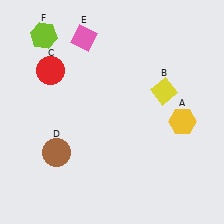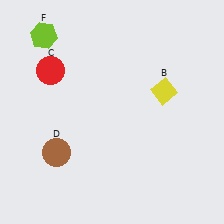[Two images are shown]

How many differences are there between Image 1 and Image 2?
There are 2 differences between the two images.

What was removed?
The yellow hexagon (A), the pink diamond (E) were removed in Image 2.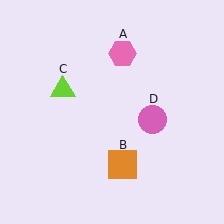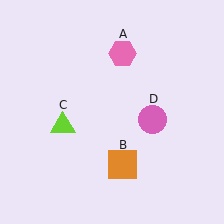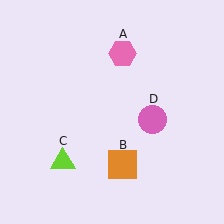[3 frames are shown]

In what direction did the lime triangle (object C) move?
The lime triangle (object C) moved down.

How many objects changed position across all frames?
1 object changed position: lime triangle (object C).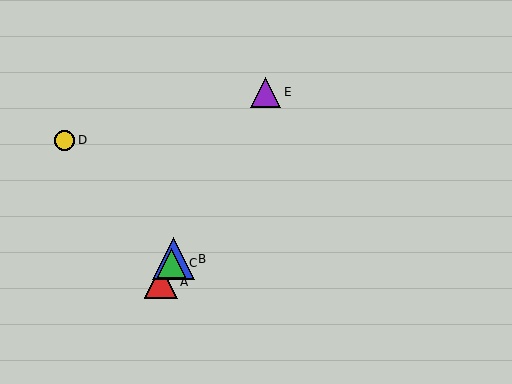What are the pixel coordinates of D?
Object D is at (64, 140).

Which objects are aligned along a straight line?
Objects A, B, C, E are aligned along a straight line.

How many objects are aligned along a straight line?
4 objects (A, B, C, E) are aligned along a straight line.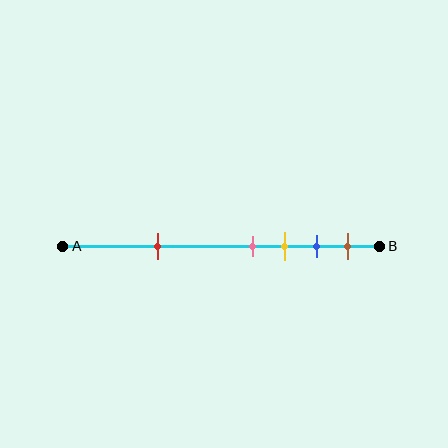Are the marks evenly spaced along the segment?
No, the marks are not evenly spaced.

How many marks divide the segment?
There are 5 marks dividing the segment.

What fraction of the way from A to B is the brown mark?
The brown mark is approximately 90% (0.9) of the way from A to B.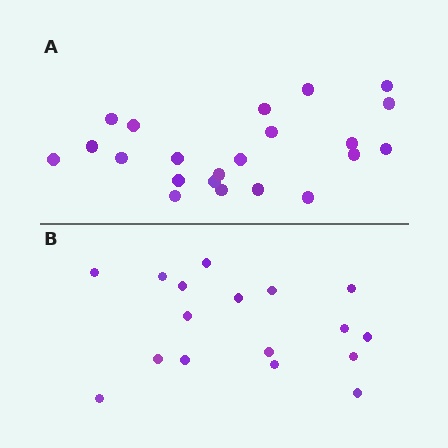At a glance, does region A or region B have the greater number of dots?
Region A (the top region) has more dots.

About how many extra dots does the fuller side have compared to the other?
Region A has about 5 more dots than region B.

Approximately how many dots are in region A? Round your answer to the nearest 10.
About 20 dots. (The exact count is 22, which rounds to 20.)